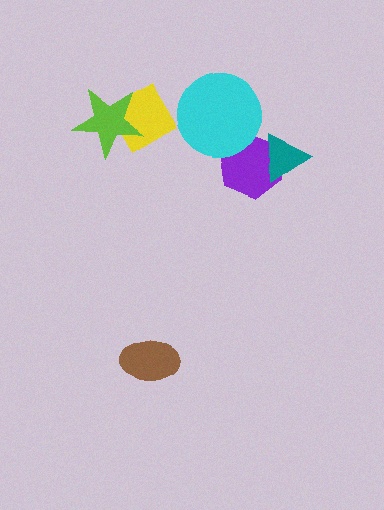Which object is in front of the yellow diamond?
The lime star is in front of the yellow diamond.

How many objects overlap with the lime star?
1 object overlaps with the lime star.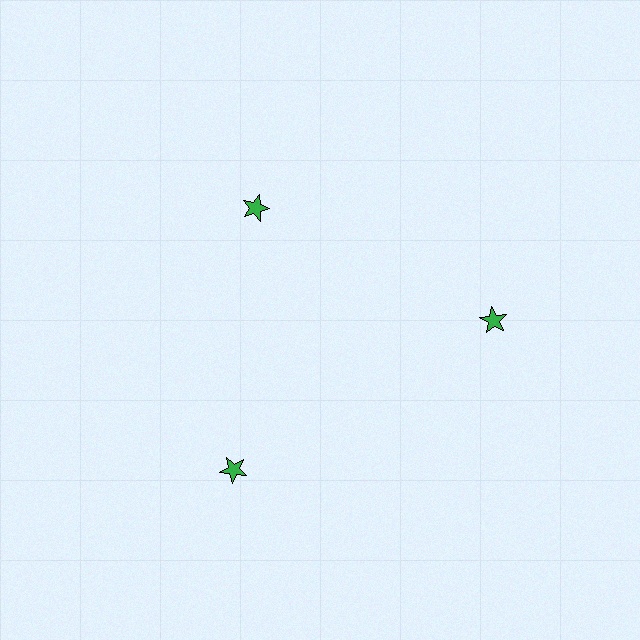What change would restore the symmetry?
The symmetry would be restored by moving it outward, back onto the ring so that all 3 stars sit at equal angles and equal distance from the center.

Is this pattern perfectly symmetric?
No. The 3 green stars are arranged in a ring, but one element near the 11 o'clock position is pulled inward toward the center, breaking the 3-fold rotational symmetry.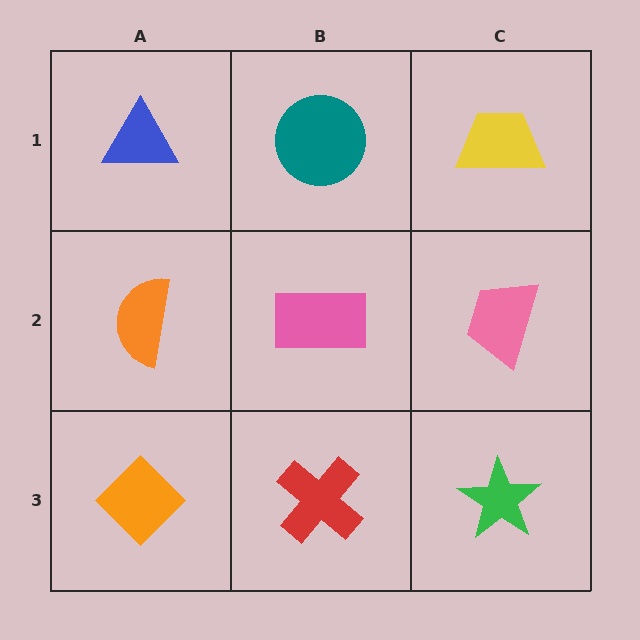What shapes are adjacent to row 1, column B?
A pink rectangle (row 2, column B), a blue triangle (row 1, column A), a yellow trapezoid (row 1, column C).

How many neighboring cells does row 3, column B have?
3.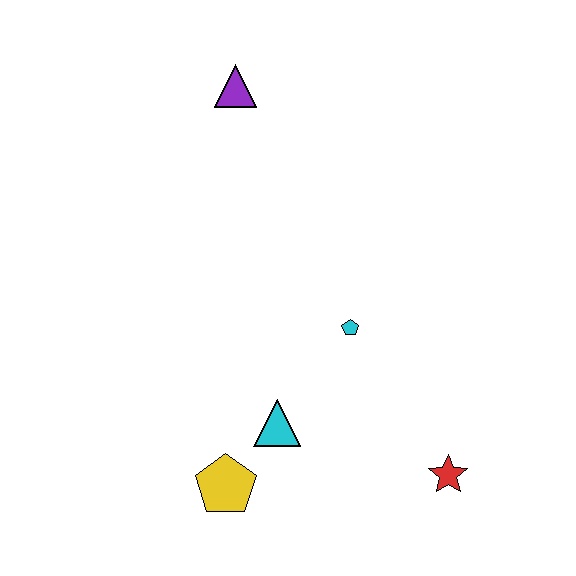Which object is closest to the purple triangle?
The cyan pentagon is closest to the purple triangle.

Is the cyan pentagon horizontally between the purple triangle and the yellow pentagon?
No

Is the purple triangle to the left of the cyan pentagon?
Yes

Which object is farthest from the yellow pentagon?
The purple triangle is farthest from the yellow pentagon.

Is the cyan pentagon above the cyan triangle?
Yes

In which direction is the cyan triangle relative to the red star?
The cyan triangle is to the left of the red star.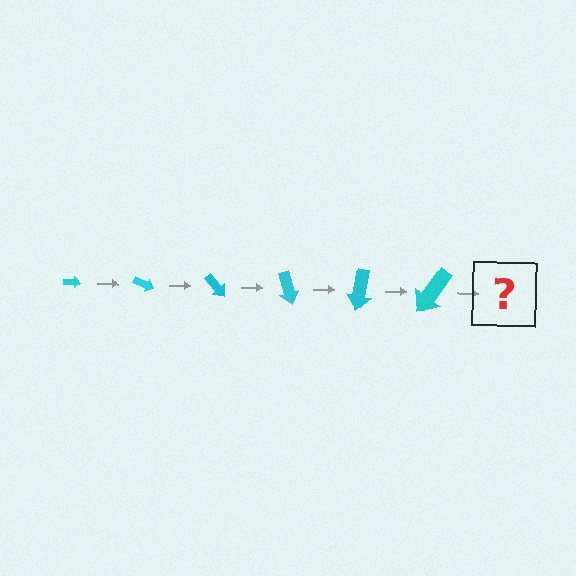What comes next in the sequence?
The next element should be an arrow, larger than the previous one and rotated 150 degrees from the start.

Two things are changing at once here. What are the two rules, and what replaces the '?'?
The two rules are that the arrow grows larger each step and it rotates 25 degrees each step. The '?' should be an arrow, larger than the previous one and rotated 150 degrees from the start.